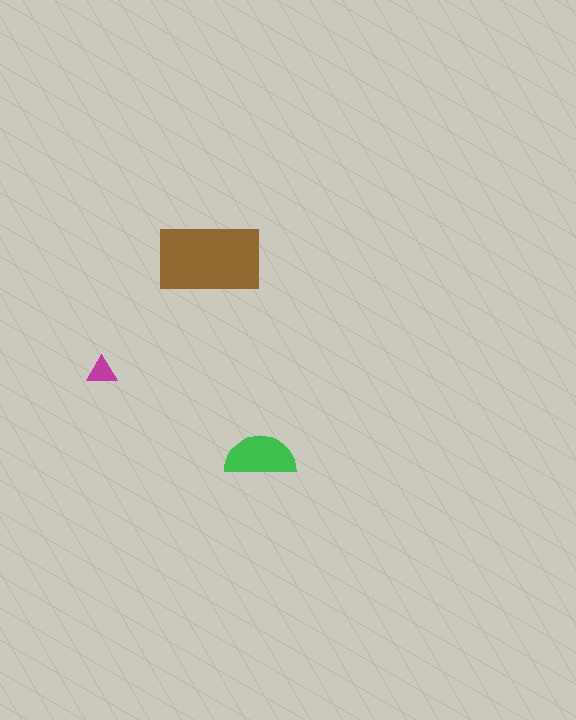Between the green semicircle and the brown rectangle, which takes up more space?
The brown rectangle.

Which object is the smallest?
The magenta triangle.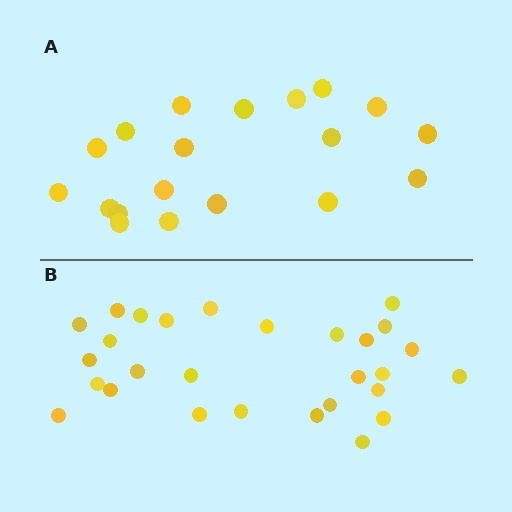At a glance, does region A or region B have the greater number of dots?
Region B (the bottom region) has more dots.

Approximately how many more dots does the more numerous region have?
Region B has roughly 8 or so more dots than region A.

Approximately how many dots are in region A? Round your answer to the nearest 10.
About 20 dots. (The exact count is 19, which rounds to 20.)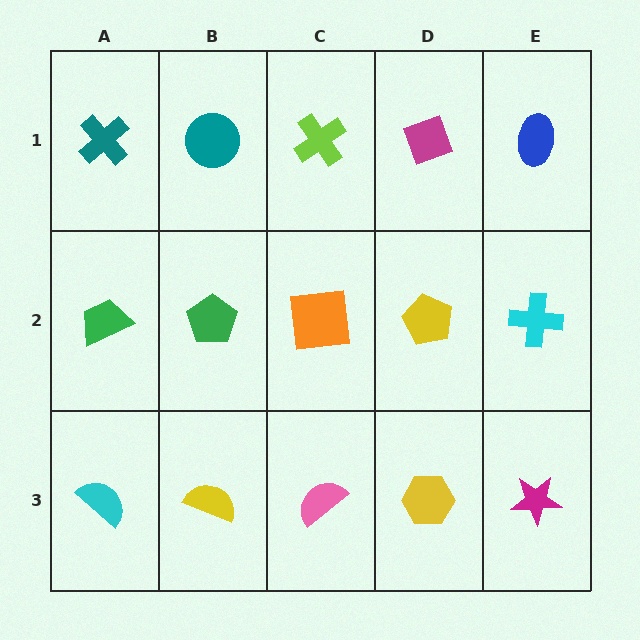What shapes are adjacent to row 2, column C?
A lime cross (row 1, column C), a pink semicircle (row 3, column C), a green pentagon (row 2, column B), a yellow pentagon (row 2, column D).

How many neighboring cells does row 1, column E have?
2.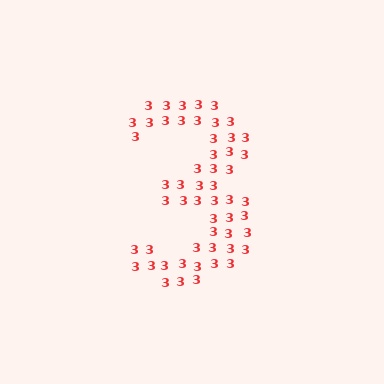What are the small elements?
The small elements are digit 3's.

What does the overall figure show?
The overall figure shows the digit 3.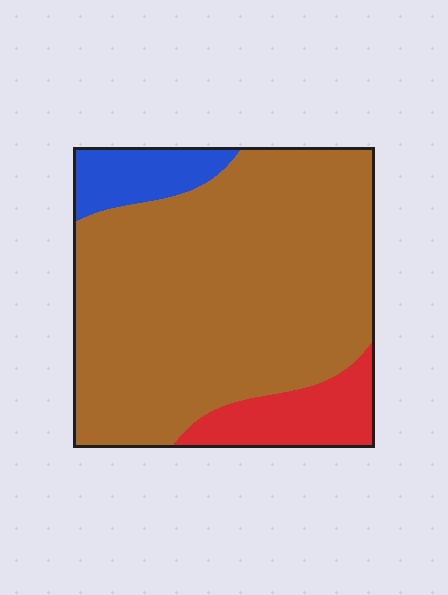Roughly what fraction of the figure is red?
Red takes up about one eighth (1/8) of the figure.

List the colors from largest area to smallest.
From largest to smallest: brown, red, blue.